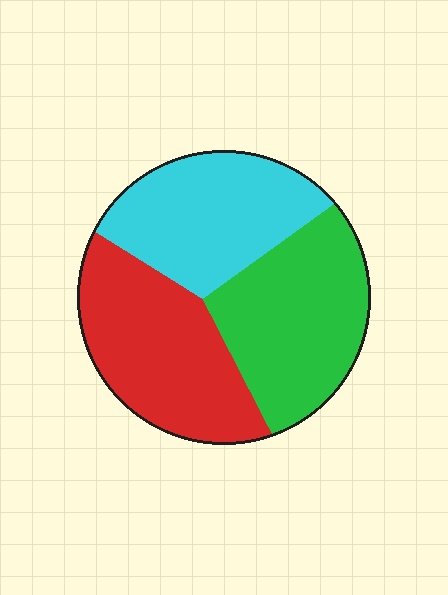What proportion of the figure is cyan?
Cyan covers around 30% of the figure.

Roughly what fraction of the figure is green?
Green covers roughly 35% of the figure.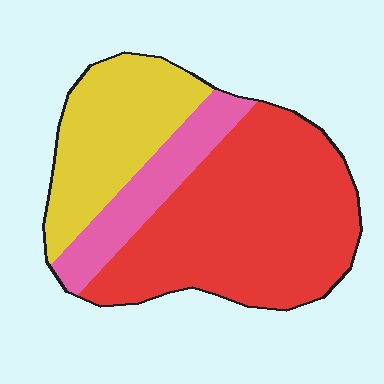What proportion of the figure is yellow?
Yellow takes up between a sixth and a third of the figure.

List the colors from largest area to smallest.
From largest to smallest: red, yellow, pink.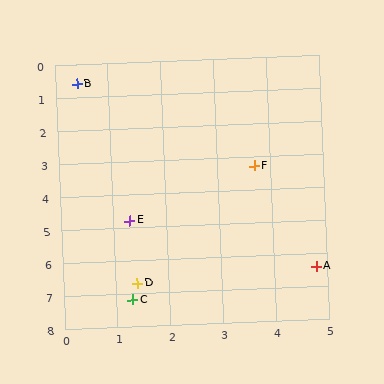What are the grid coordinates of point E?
Point E is at approximately (1.3, 4.8).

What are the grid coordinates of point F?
Point F is at approximately (3.7, 3.3).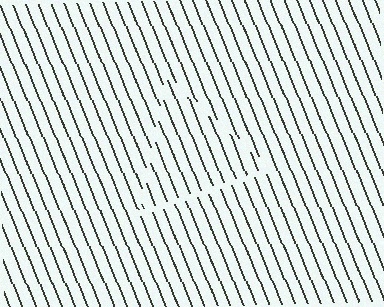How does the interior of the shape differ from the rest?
The interior of the shape contains the same grating, shifted by half a period — the contour is defined by the phase discontinuity where line-ends from the inner and outer gratings abut.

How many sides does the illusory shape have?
3 sides — the line-ends trace a triangle.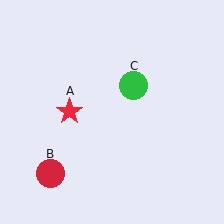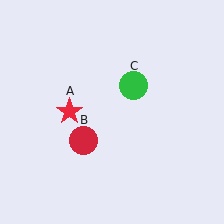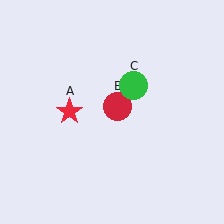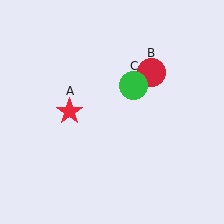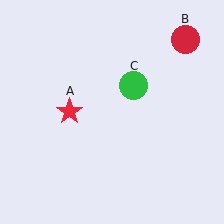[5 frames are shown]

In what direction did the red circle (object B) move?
The red circle (object B) moved up and to the right.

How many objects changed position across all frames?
1 object changed position: red circle (object B).